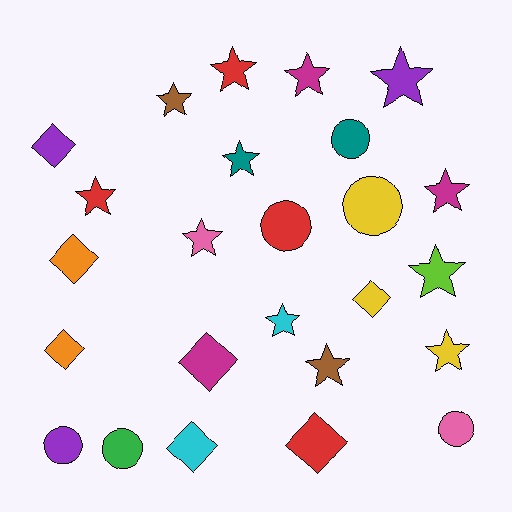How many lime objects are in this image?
There is 1 lime object.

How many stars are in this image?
There are 12 stars.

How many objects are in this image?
There are 25 objects.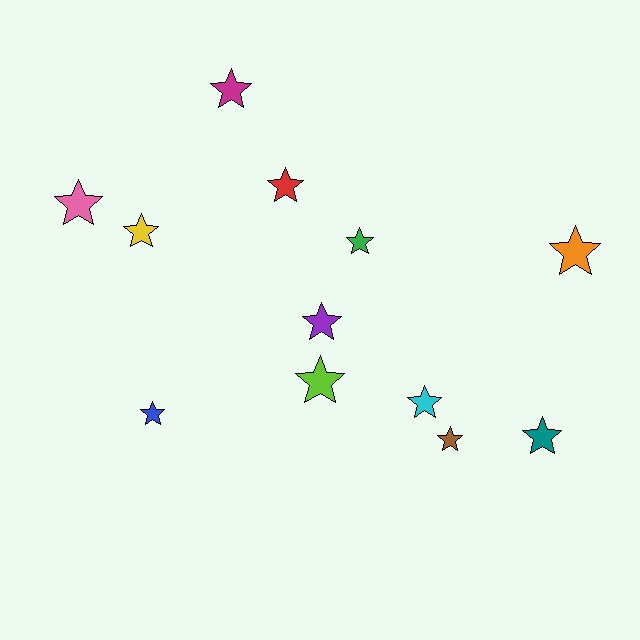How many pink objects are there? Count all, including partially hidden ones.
There is 1 pink object.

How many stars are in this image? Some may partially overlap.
There are 12 stars.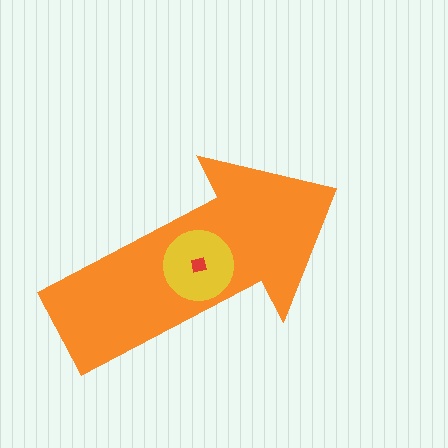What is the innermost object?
The red square.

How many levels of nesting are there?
3.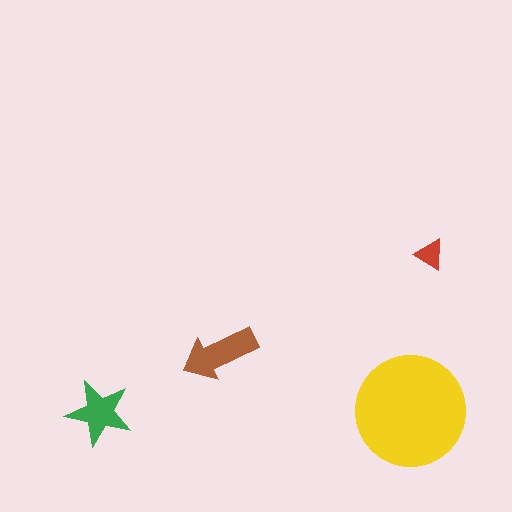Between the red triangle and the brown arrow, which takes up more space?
The brown arrow.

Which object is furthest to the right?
The red triangle is rightmost.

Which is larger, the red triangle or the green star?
The green star.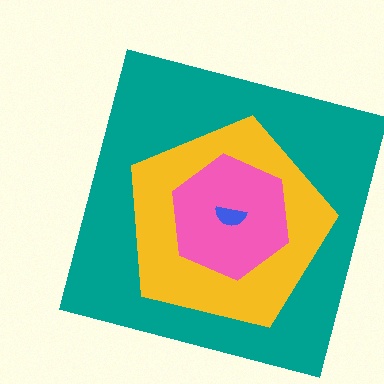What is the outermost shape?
The teal square.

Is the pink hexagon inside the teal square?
Yes.